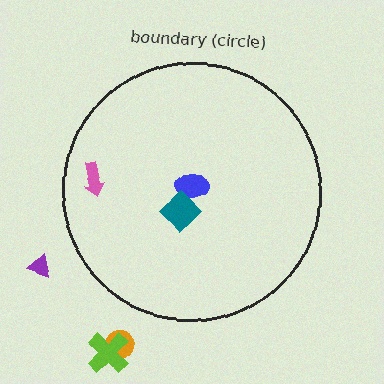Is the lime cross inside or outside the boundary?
Outside.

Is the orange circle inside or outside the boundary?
Outside.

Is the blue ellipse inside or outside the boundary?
Inside.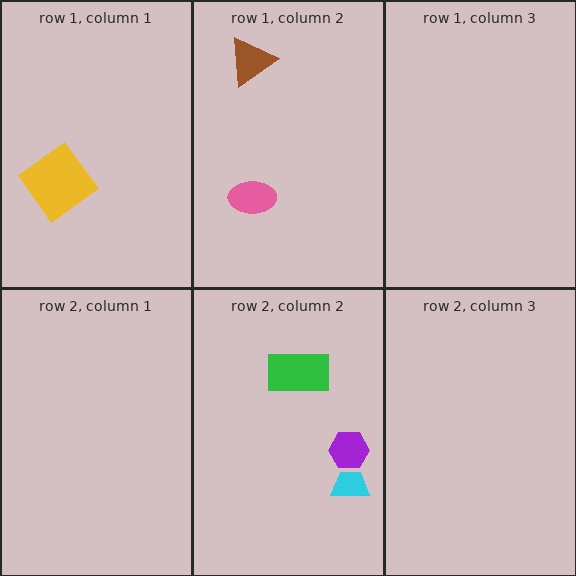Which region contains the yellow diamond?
The row 1, column 1 region.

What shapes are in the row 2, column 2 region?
The cyan trapezoid, the green rectangle, the purple hexagon.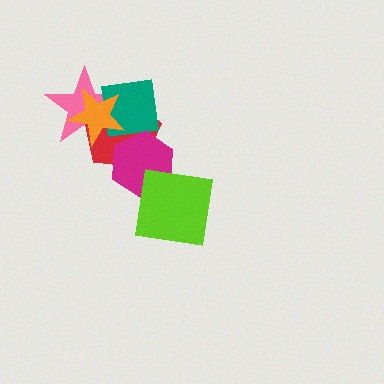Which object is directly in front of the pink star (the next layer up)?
The red pentagon is directly in front of the pink star.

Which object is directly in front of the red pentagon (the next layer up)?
The teal square is directly in front of the red pentagon.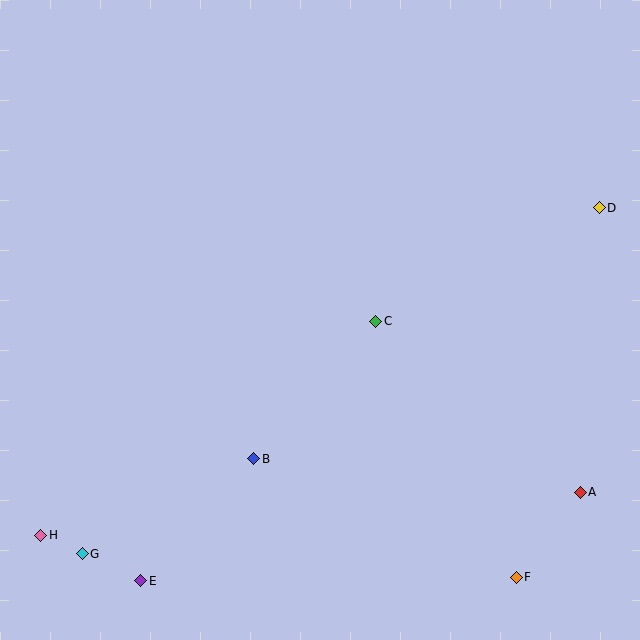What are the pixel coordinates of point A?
Point A is at (580, 492).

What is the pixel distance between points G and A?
The distance between G and A is 502 pixels.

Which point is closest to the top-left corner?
Point C is closest to the top-left corner.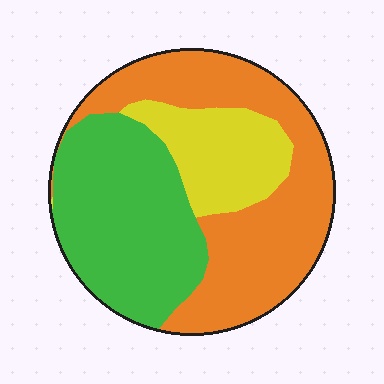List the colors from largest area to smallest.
From largest to smallest: orange, green, yellow.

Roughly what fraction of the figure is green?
Green covers around 35% of the figure.